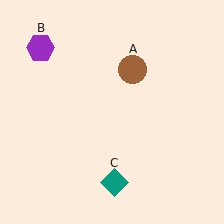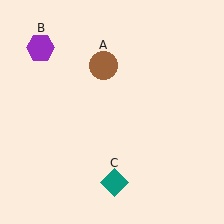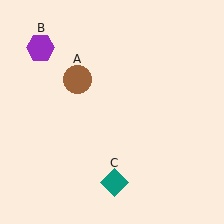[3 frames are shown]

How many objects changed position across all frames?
1 object changed position: brown circle (object A).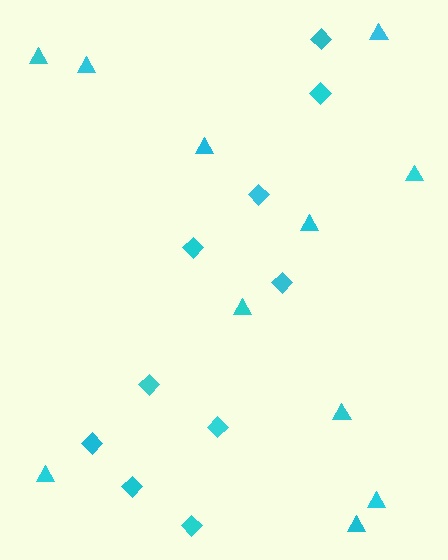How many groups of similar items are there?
There are 2 groups: one group of diamonds (10) and one group of triangles (11).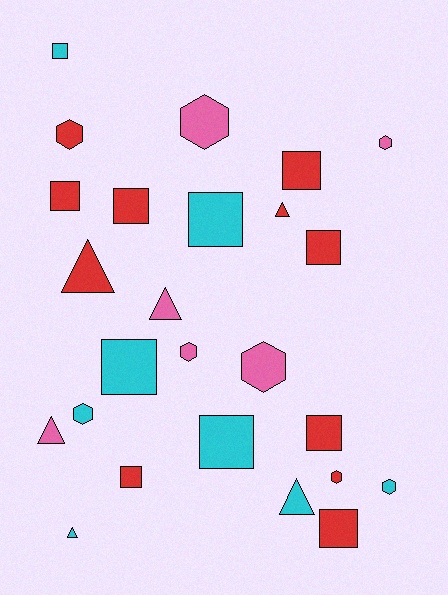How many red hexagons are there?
There are 2 red hexagons.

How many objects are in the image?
There are 25 objects.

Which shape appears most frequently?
Square, with 11 objects.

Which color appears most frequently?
Red, with 11 objects.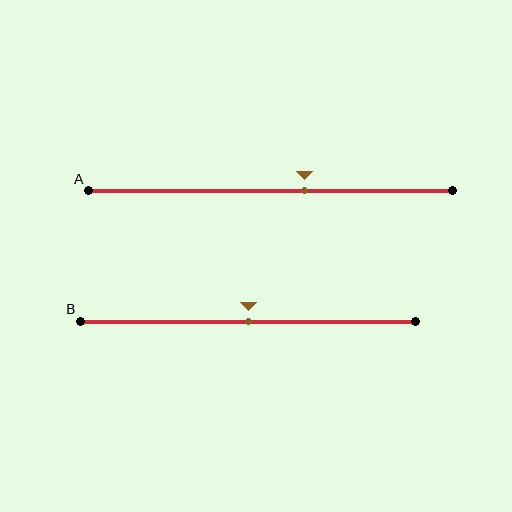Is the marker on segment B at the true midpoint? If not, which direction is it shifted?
Yes, the marker on segment B is at the true midpoint.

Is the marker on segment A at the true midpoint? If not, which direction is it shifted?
No, the marker on segment A is shifted to the right by about 9% of the segment length.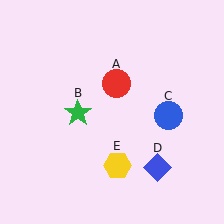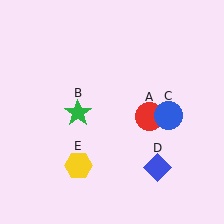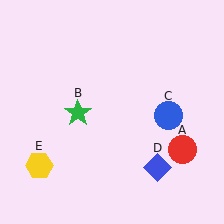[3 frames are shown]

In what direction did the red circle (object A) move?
The red circle (object A) moved down and to the right.